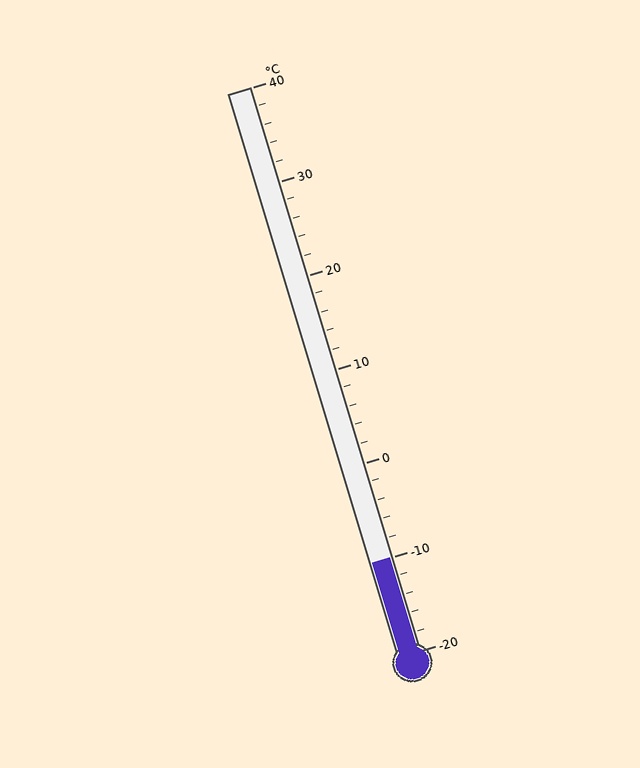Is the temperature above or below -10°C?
The temperature is at -10°C.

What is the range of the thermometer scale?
The thermometer scale ranges from -20°C to 40°C.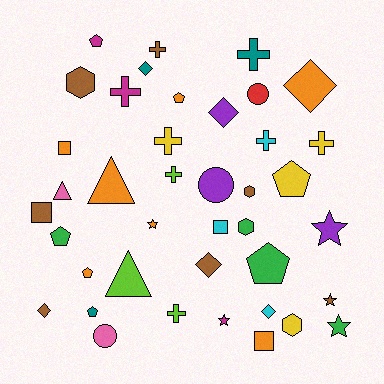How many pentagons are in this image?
There are 7 pentagons.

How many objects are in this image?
There are 40 objects.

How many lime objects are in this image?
There are 3 lime objects.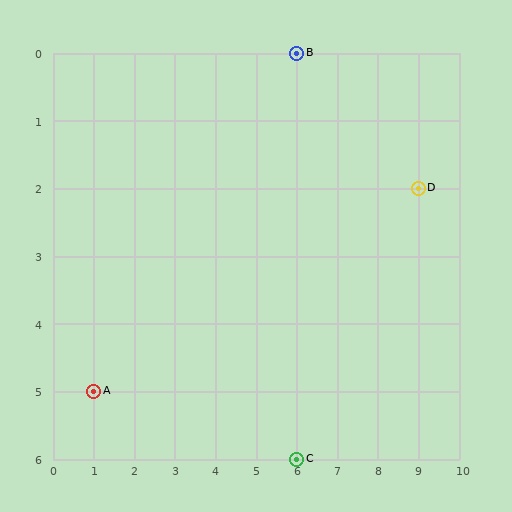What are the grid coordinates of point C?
Point C is at grid coordinates (6, 6).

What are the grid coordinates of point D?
Point D is at grid coordinates (9, 2).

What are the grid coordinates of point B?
Point B is at grid coordinates (6, 0).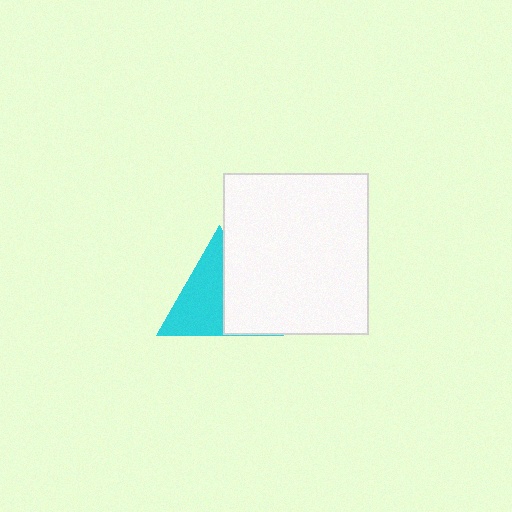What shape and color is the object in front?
The object in front is a white rectangle.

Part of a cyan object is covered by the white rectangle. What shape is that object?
It is a triangle.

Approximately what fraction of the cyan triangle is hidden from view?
Roughly 44% of the cyan triangle is hidden behind the white rectangle.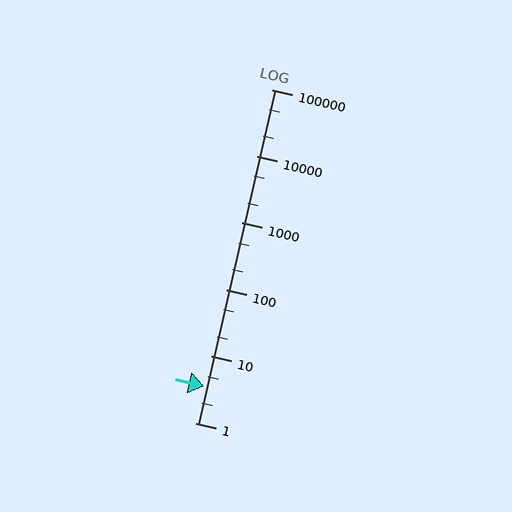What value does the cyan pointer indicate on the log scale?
The pointer indicates approximately 3.5.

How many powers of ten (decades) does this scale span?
The scale spans 5 decades, from 1 to 100000.